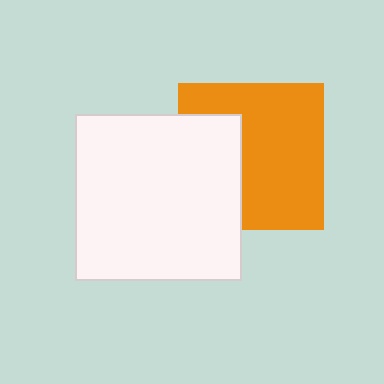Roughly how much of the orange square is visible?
Most of it is visible (roughly 65%).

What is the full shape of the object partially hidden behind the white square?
The partially hidden object is an orange square.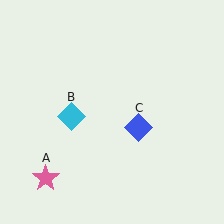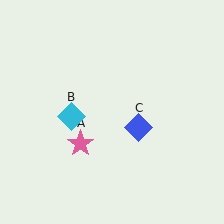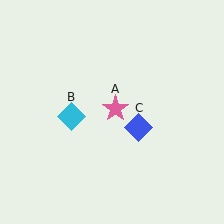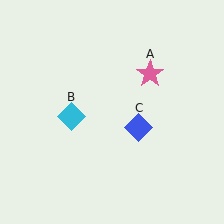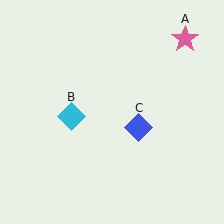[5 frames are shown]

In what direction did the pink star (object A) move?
The pink star (object A) moved up and to the right.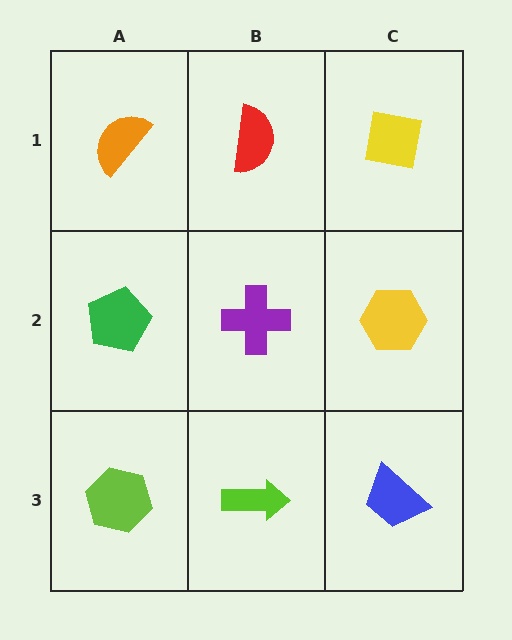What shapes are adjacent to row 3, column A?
A green pentagon (row 2, column A), a lime arrow (row 3, column B).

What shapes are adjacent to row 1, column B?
A purple cross (row 2, column B), an orange semicircle (row 1, column A), a yellow square (row 1, column C).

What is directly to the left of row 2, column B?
A green pentagon.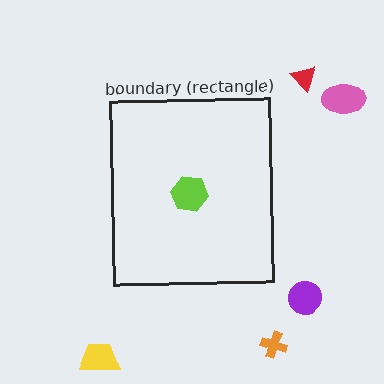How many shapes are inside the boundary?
1 inside, 5 outside.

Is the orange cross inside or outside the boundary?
Outside.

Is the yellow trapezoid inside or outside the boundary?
Outside.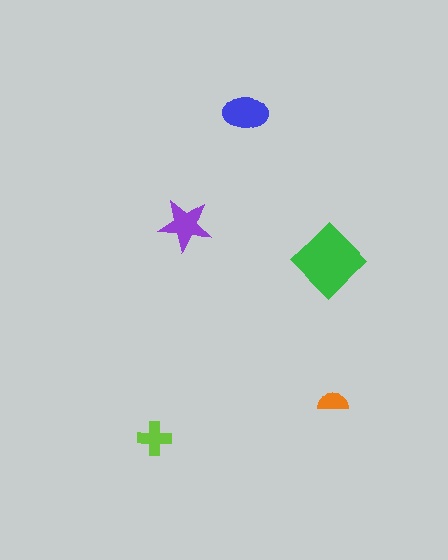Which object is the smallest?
The orange semicircle.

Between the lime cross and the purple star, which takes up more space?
The purple star.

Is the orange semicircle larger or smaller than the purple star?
Smaller.